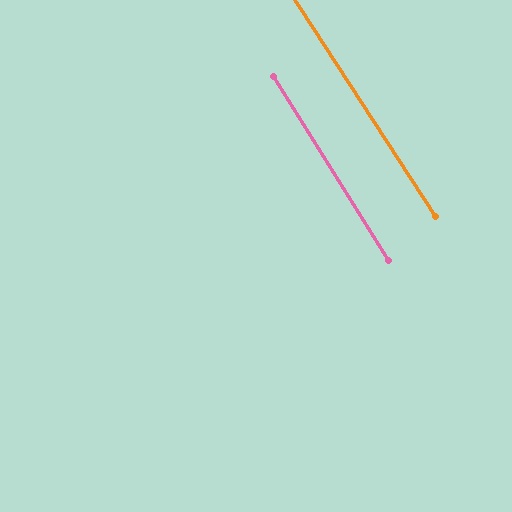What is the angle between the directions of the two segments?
Approximately 1 degree.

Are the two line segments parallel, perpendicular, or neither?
Parallel — their directions differ by only 0.7°.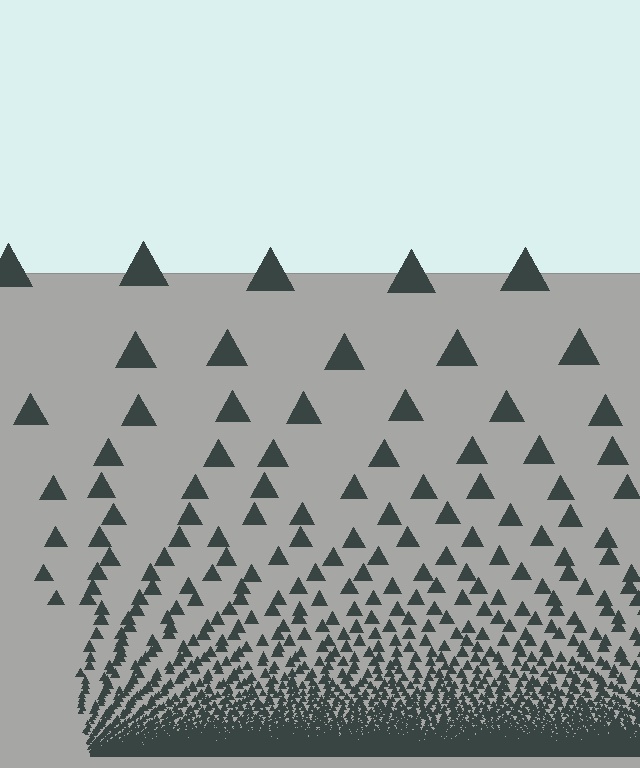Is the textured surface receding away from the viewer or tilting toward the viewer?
The surface appears to tilt toward the viewer. Texture elements get larger and sparser toward the top.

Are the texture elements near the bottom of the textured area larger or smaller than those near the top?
Smaller. The gradient is inverted — elements near the bottom are smaller and denser.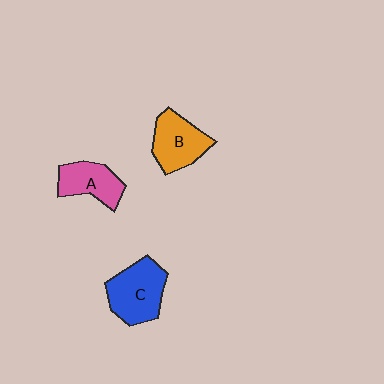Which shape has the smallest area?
Shape A (pink).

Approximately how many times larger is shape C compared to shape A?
Approximately 1.4 times.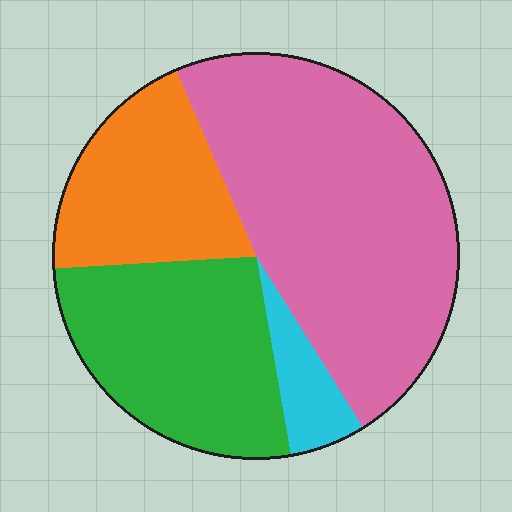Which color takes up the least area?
Cyan, at roughly 5%.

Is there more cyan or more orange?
Orange.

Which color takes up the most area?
Pink, at roughly 50%.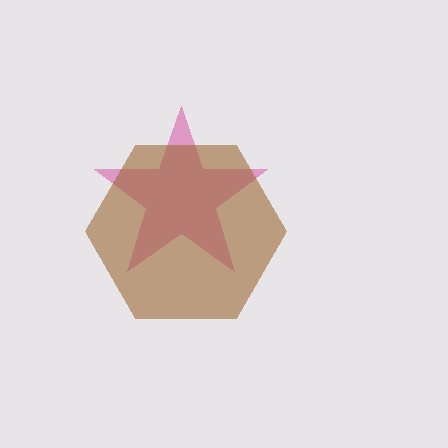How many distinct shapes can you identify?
There are 2 distinct shapes: a magenta star, a brown hexagon.